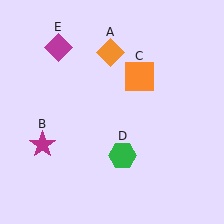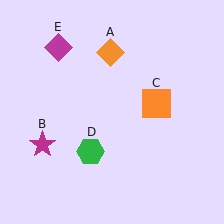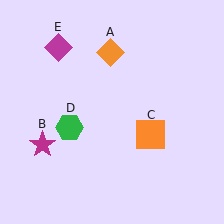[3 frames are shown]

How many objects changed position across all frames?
2 objects changed position: orange square (object C), green hexagon (object D).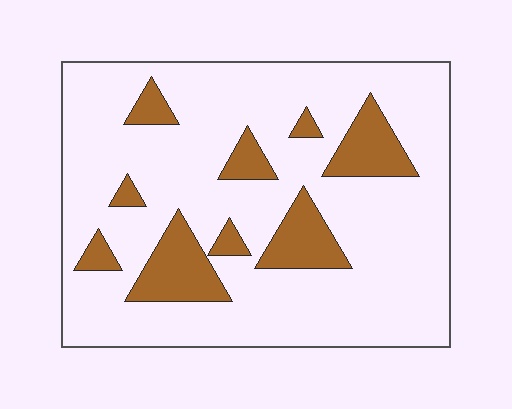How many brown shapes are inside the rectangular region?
9.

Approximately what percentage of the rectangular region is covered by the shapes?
Approximately 20%.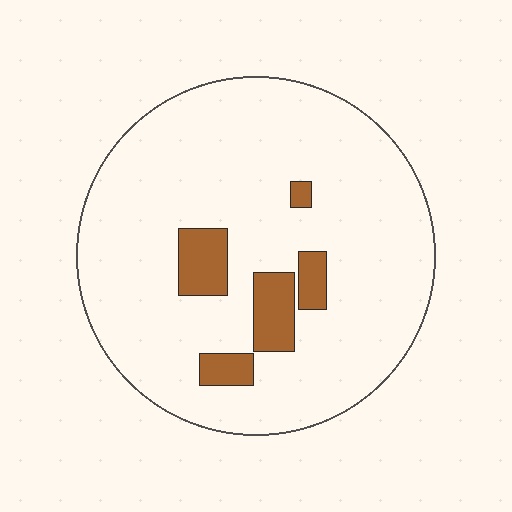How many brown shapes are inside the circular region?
5.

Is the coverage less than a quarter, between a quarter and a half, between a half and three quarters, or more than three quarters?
Less than a quarter.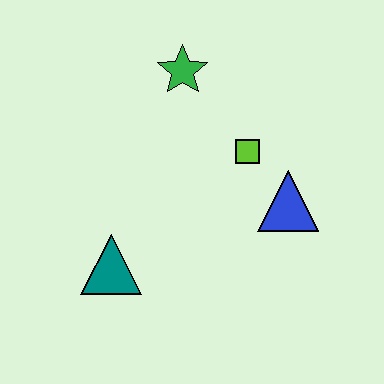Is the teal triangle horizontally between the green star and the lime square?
No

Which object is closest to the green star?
The lime square is closest to the green star.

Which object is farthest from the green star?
The teal triangle is farthest from the green star.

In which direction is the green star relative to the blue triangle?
The green star is above the blue triangle.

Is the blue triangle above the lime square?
No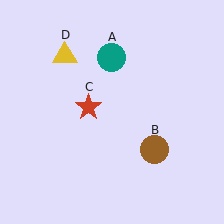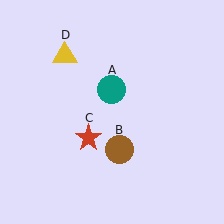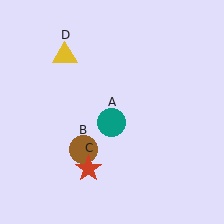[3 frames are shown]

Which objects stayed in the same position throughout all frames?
Yellow triangle (object D) remained stationary.